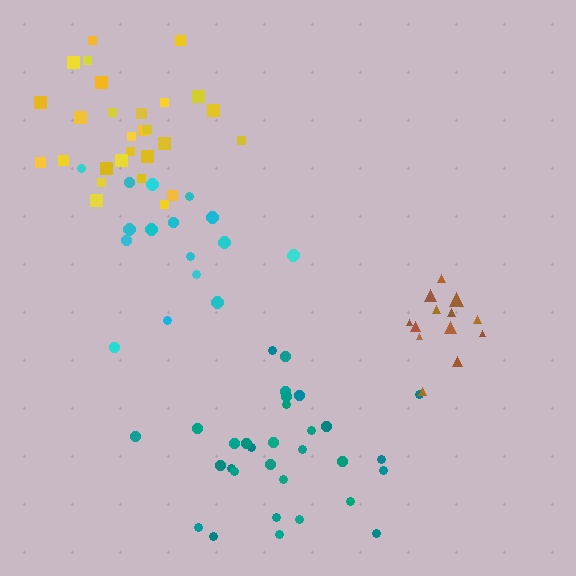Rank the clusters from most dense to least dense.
brown, yellow, teal, cyan.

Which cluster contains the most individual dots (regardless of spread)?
Teal (31).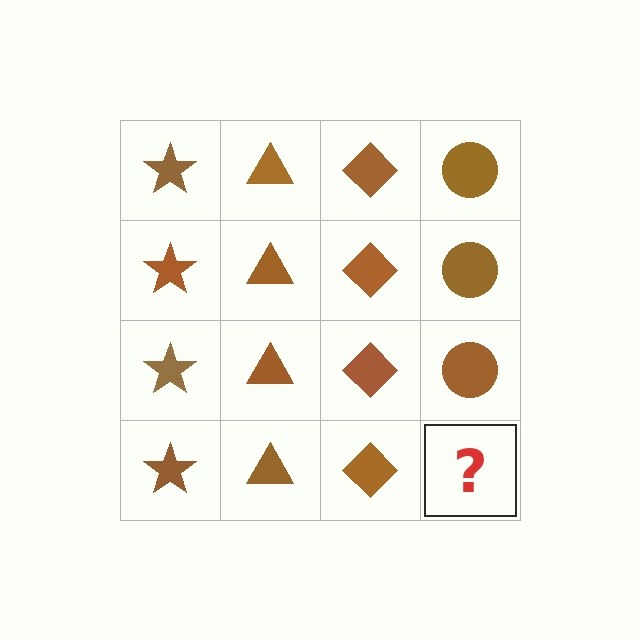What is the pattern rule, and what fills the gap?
The rule is that each column has a consistent shape. The gap should be filled with a brown circle.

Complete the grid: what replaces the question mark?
The question mark should be replaced with a brown circle.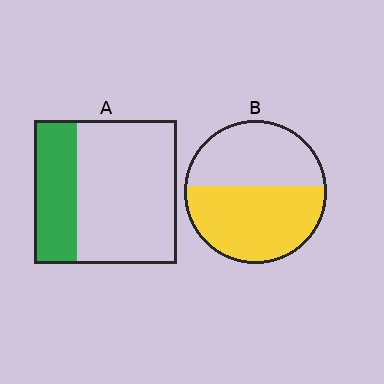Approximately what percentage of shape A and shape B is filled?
A is approximately 30% and B is approximately 55%.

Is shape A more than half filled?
No.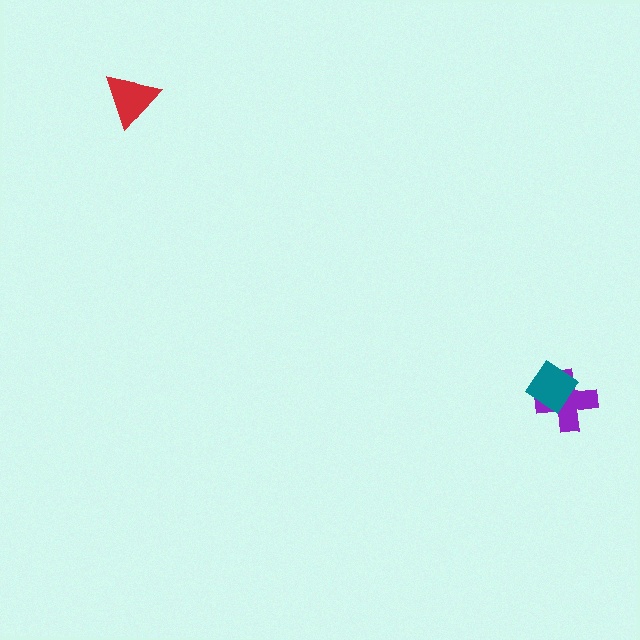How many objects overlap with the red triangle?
0 objects overlap with the red triangle.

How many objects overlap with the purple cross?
1 object overlaps with the purple cross.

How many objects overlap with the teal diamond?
1 object overlaps with the teal diamond.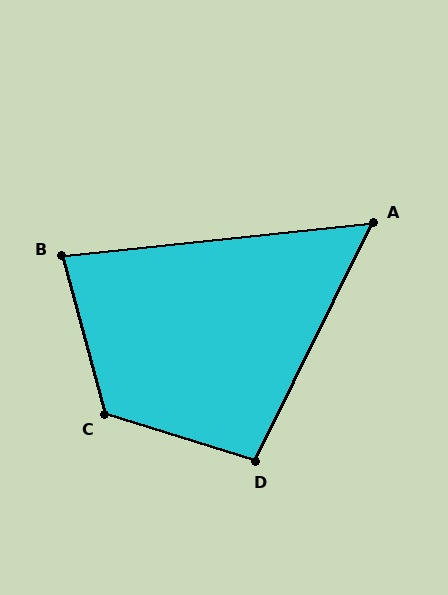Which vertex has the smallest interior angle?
A, at approximately 58 degrees.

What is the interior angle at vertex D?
Approximately 99 degrees (obtuse).